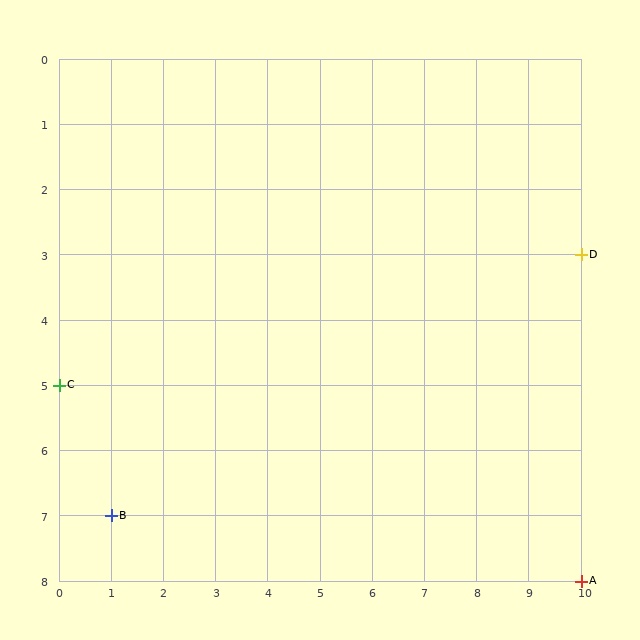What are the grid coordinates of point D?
Point D is at grid coordinates (10, 3).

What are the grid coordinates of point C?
Point C is at grid coordinates (0, 5).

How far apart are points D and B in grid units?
Points D and B are 9 columns and 4 rows apart (about 9.8 grid units diagonally).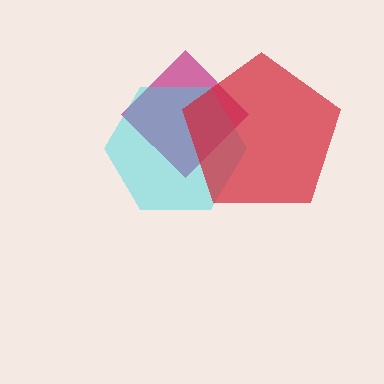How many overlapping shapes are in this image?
There are 3 overlapping shapes in the image.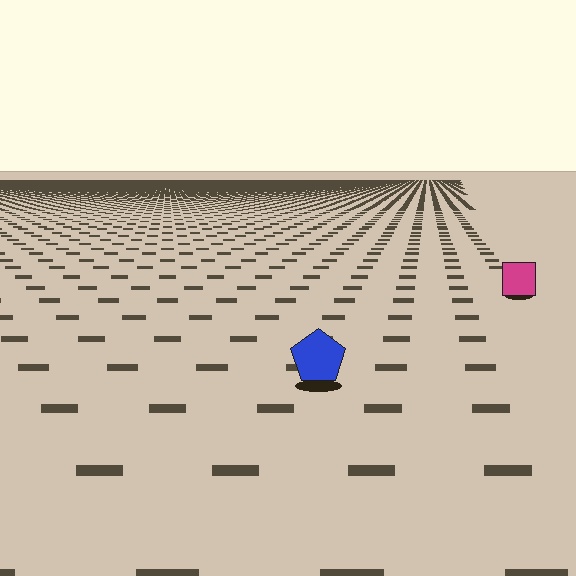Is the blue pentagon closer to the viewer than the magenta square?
Yes. The blue pentagon is closer — you can tell from the texture gradient: the ground texture is coarser near it.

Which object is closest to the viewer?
The blue pentagon is closest. The texture marks near it are larger and more spread out.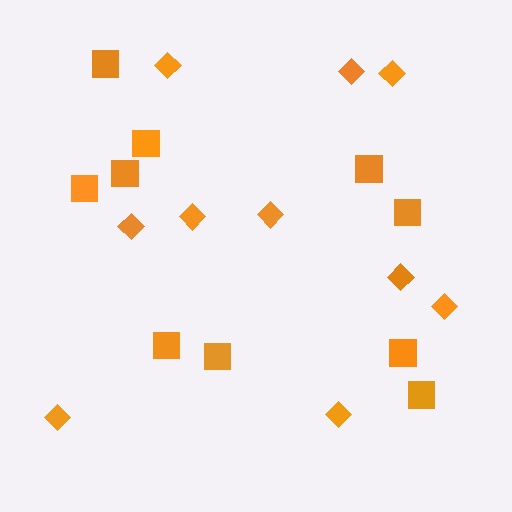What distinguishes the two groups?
There are 2 groups: one group of diamonds (10) and one group of squares (10).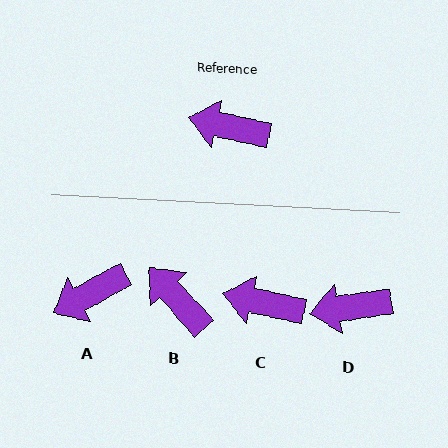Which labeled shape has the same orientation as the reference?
C.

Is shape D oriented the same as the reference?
No, it is off by about 21 degrees.